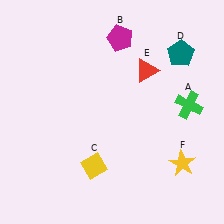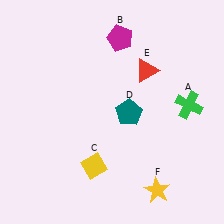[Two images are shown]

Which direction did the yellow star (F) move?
The yellow star (F) moved down.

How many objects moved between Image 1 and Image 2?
2 objects moved between the two images.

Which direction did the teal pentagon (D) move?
The teal pentagon (D) moved down.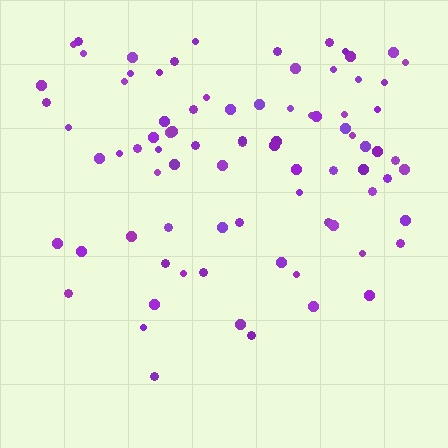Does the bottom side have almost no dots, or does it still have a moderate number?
Still a moderate number, just noticeably fewer than the top.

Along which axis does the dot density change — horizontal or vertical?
Vertical.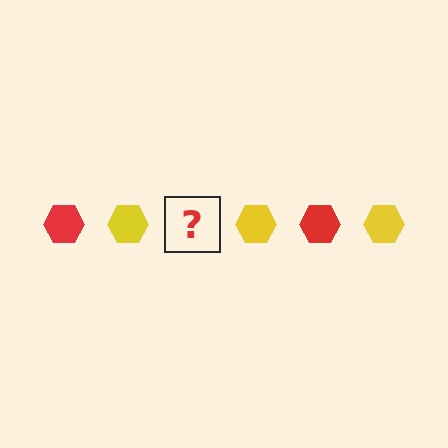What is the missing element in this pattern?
The missing element is a red hexagon.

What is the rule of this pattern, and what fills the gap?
The rule is that the pattern cycles through red, yellow hexagons. The gap should be filled with a red hexagon.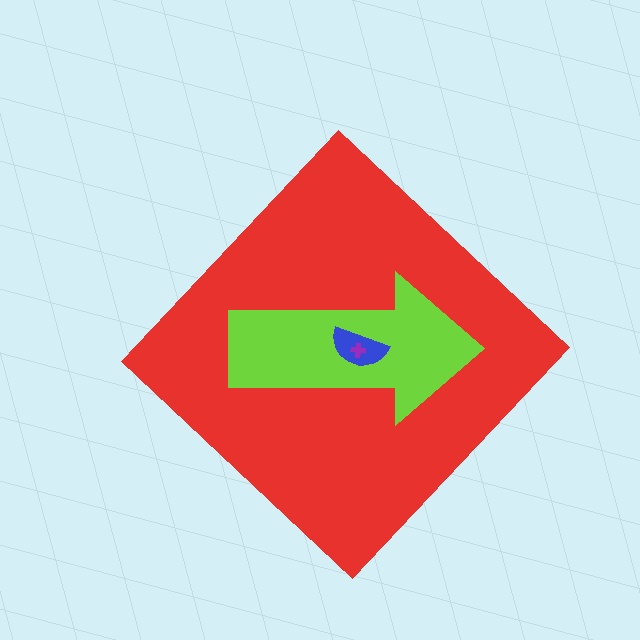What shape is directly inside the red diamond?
The lime arrow.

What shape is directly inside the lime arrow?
The blue semicircle.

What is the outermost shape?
The red diamond.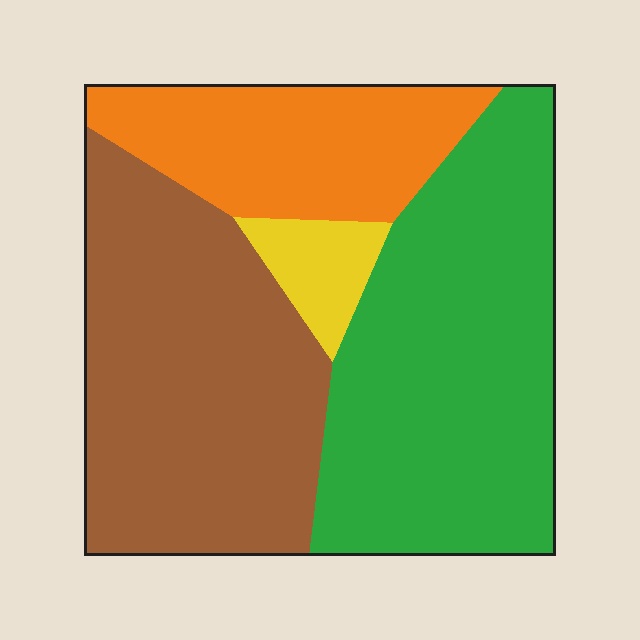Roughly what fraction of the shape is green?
Green takes up about two fifths (2/5) of the shape.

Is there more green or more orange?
Green.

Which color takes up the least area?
Yellow, at roughly 5%.